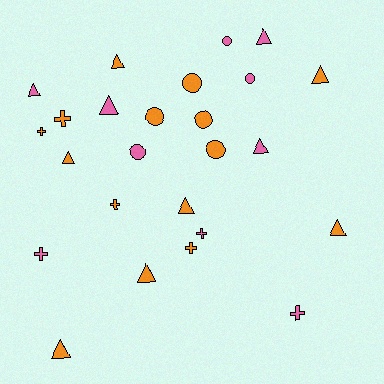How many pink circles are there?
There are 3 pink circles.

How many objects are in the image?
There are 25 objects.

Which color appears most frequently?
Orange, with 15 objects.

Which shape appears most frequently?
Triangle, with 11 objects.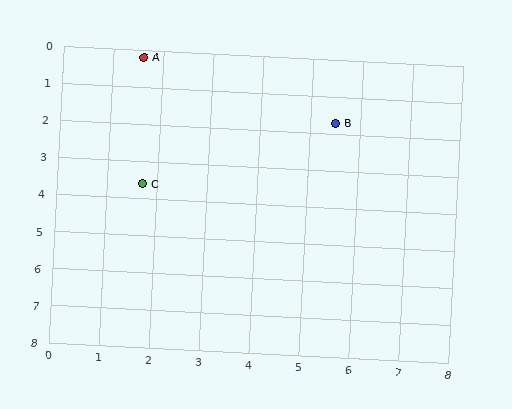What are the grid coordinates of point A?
Point A is at approximately (1.6, 0.2).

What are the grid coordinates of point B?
Point B is at approximately (5.5, 1.7).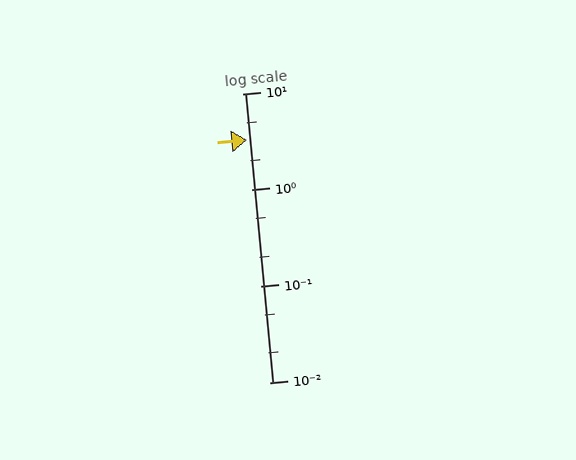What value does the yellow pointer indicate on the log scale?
The pointer indicates approximately 3.3.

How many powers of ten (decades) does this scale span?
The scale spans 3 decades, from 0.01 to 10.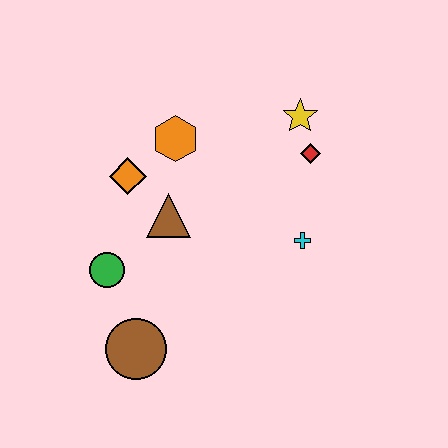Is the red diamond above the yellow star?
No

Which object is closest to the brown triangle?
The orange diamond is closest to the brown triangle.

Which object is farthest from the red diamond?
The brown circle is farthest from the red diamond.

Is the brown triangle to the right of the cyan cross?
No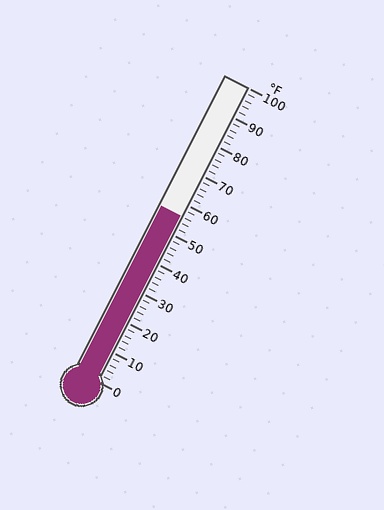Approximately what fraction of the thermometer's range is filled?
The thermometer is filled to approximately 55% of its range.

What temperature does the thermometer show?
The thermometer shows approximately 56°F.